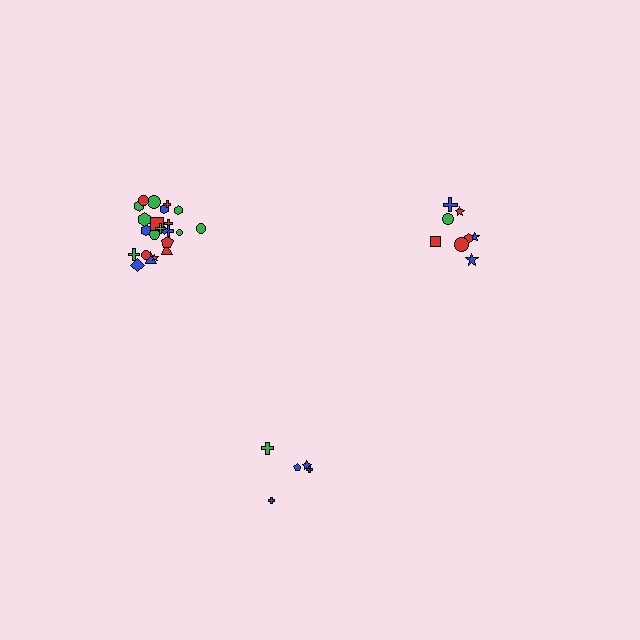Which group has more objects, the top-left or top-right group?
The top-left group.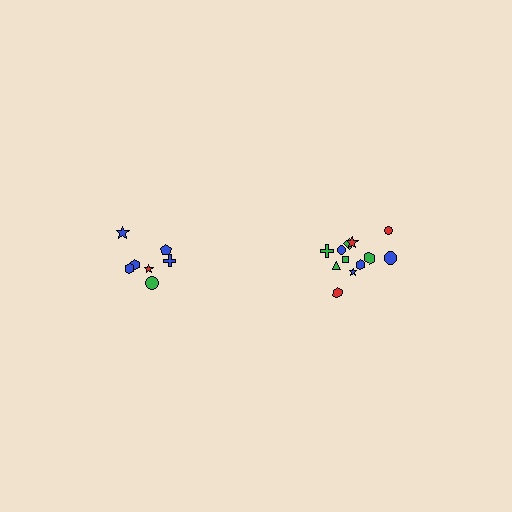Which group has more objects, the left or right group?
The right group.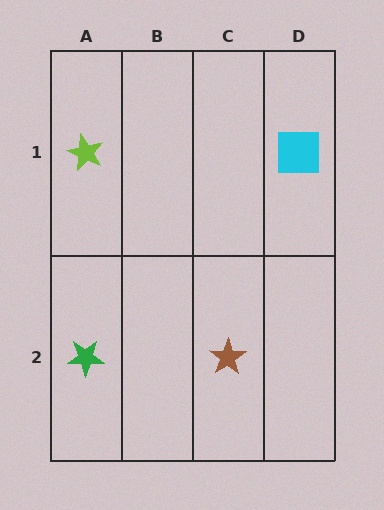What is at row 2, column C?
A brown star.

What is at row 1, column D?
A cyan square.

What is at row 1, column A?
A lime star.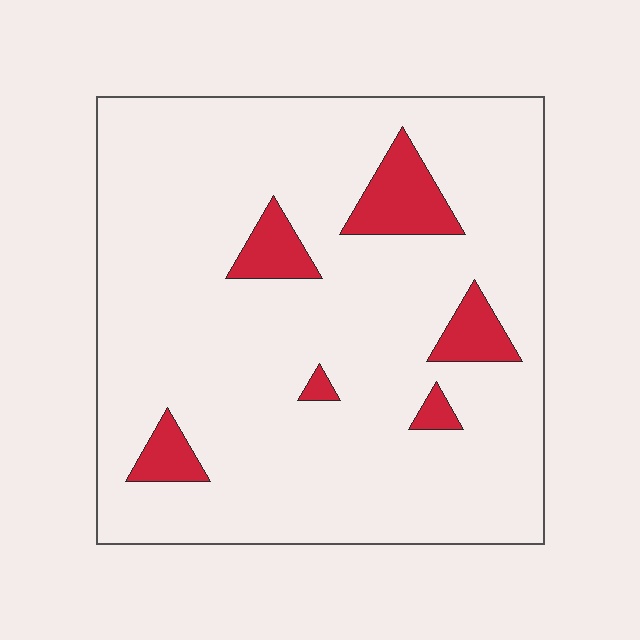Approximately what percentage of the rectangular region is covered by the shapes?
Approximately 10%.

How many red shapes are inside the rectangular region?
6.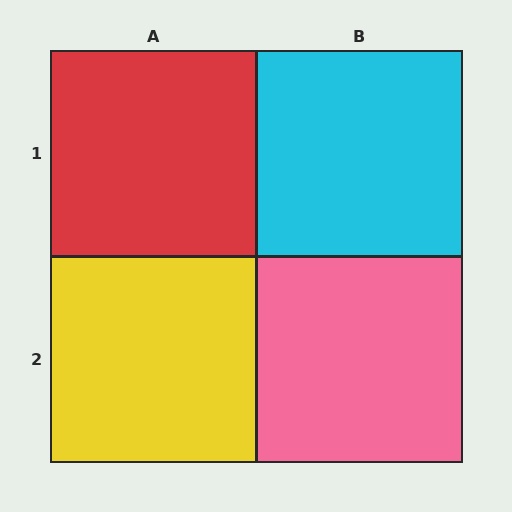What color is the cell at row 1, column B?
Cyan.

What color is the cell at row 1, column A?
Red.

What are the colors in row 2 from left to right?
Yellow, pink.